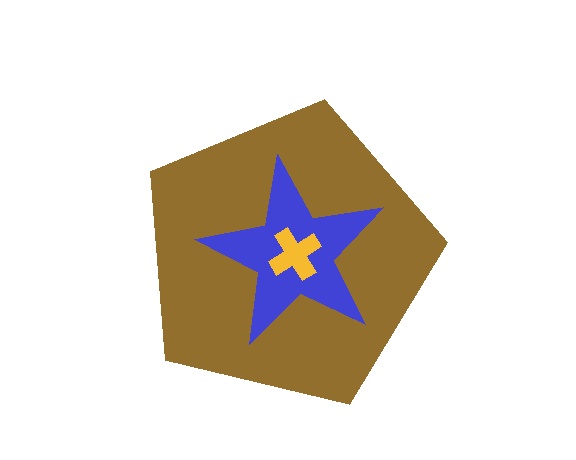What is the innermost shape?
The yellow cross.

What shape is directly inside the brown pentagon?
The blue star.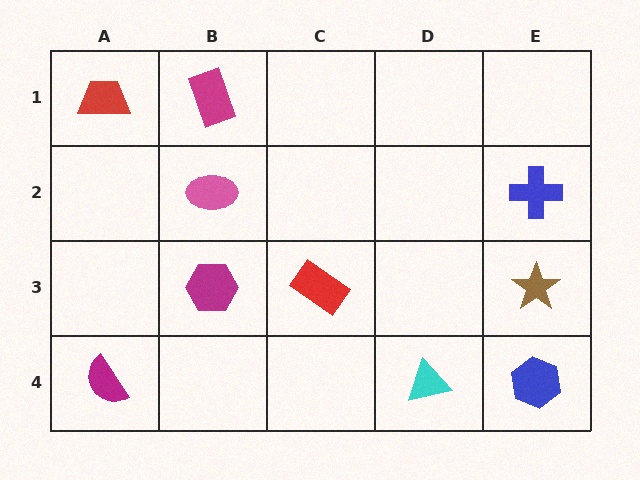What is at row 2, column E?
A blue cross.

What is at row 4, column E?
A blue hexagon.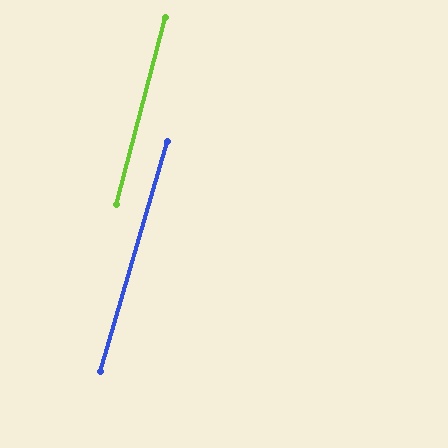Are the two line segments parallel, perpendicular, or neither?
Parallel — their directions differ by only 1.7°.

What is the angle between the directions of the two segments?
Approximately 2 degrees.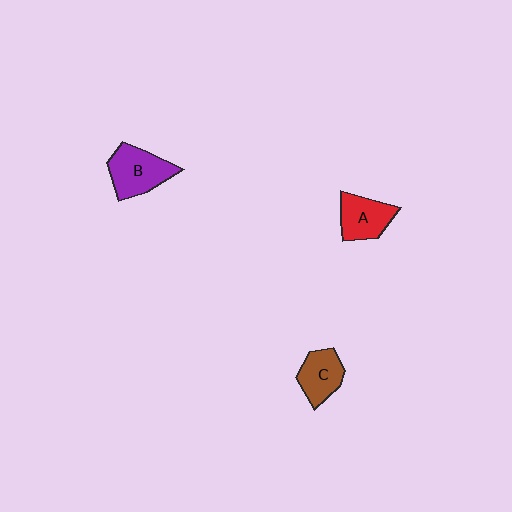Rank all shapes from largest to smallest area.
From largest to smallest: B (purple), A (red), C (brown).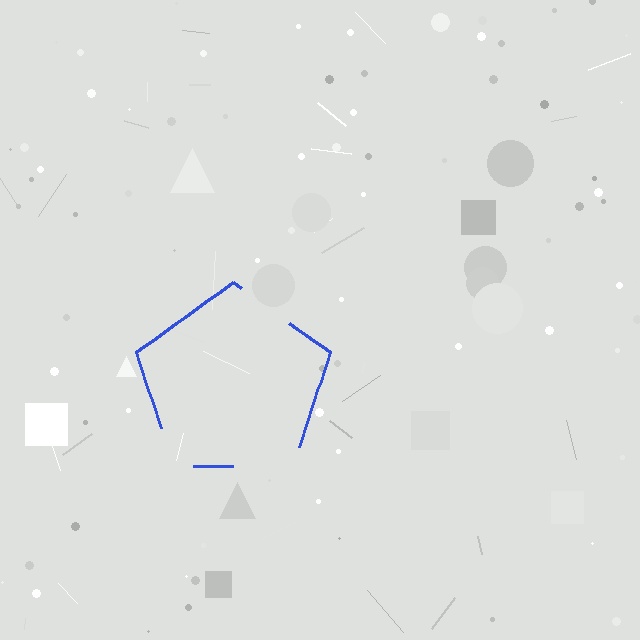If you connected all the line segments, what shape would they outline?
They would outline a pentagon.